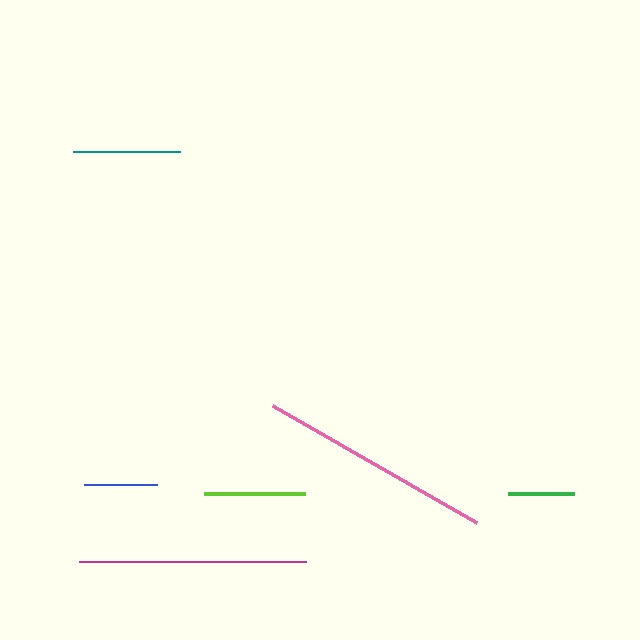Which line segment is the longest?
The pink line is the longest at approximately 235 pixels.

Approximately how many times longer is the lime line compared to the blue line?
The lime line is approximately 1.4 times the length of the blue line.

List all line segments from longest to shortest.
From longest to shortest: pink, magenta, teal, lime, blue, green.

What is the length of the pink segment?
The pink segment is approximately 235 pixels long.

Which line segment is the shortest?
The green line is the shortest at approximately 66 pixels.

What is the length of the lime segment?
The lime segment is approximately 101 pixels long.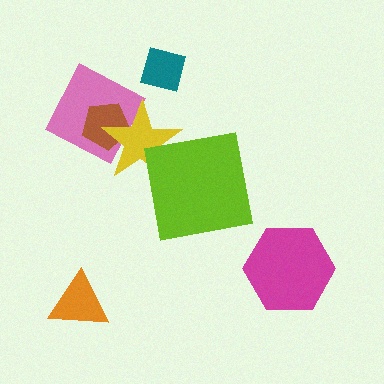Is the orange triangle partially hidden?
No, no other shape covers it.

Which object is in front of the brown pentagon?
The yellow star is in front of the brown pentagon.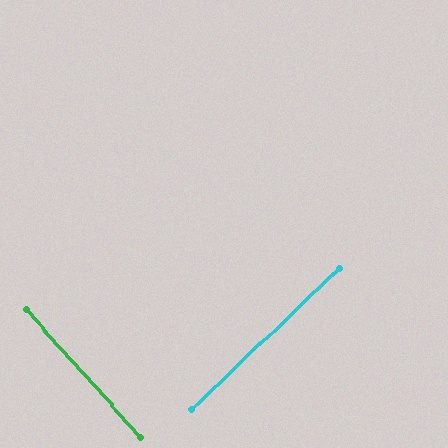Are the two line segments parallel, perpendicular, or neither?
Perpendicular — they meet at approximately 88°.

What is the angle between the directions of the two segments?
Approximately 88 degrees.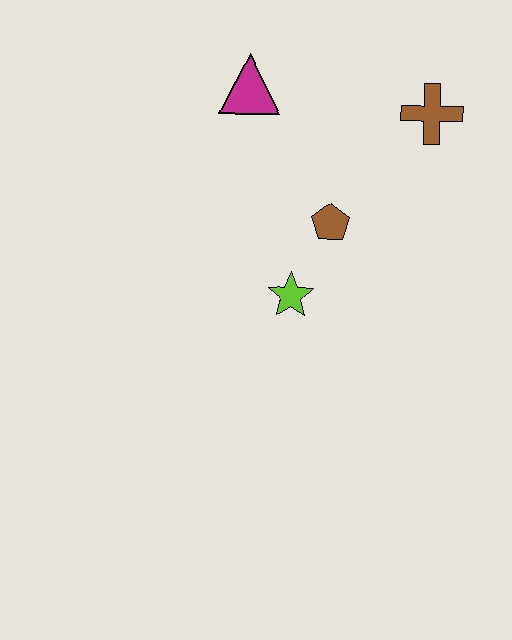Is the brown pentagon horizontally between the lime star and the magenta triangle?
No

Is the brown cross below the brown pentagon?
No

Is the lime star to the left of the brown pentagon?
Yes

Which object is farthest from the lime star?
The brown cross is farthest from the lime star.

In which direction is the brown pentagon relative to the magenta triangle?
The brown pentagon is below the magenta triangle.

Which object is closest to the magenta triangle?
The brown pentagon is closest to the magenta triangle.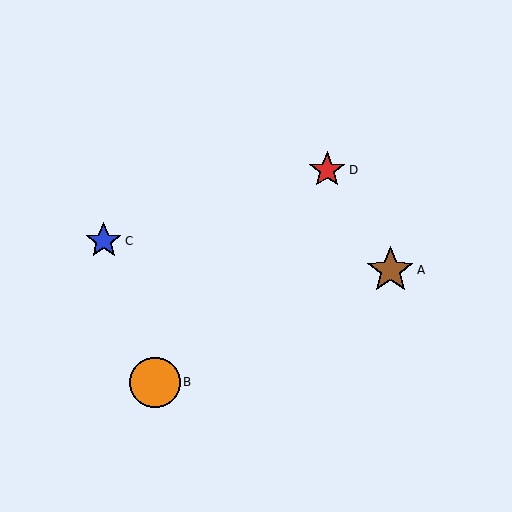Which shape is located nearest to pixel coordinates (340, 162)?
The red star (labeled D) at (327, 170) is nearest to that location.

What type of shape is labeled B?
Shape B is an orange circle.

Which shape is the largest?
The orange circle (labeled B) is the largest.